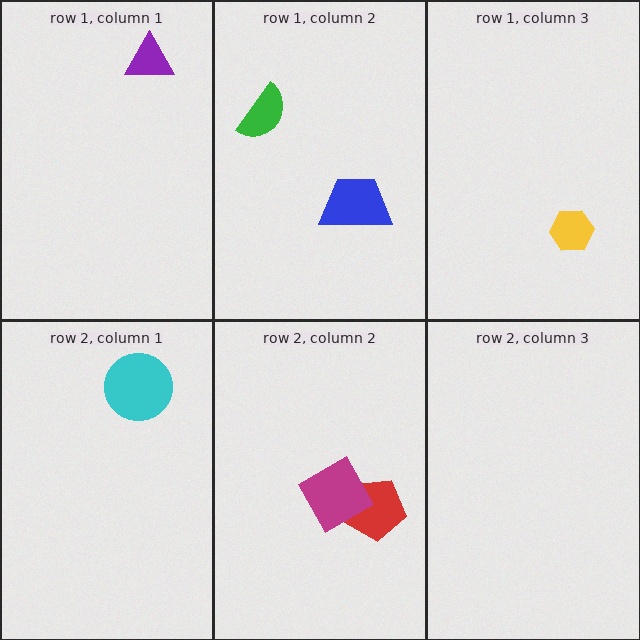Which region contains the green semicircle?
The row 1, column 2 region.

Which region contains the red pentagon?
The row 2, column 2 region.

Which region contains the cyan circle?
The row 2, column 1 region.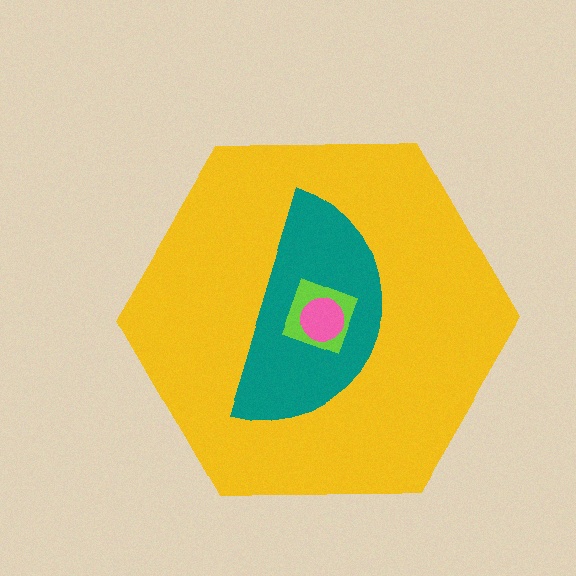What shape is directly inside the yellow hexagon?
The teal semicircle.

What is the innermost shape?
The pink circle.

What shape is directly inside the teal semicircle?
The lime square.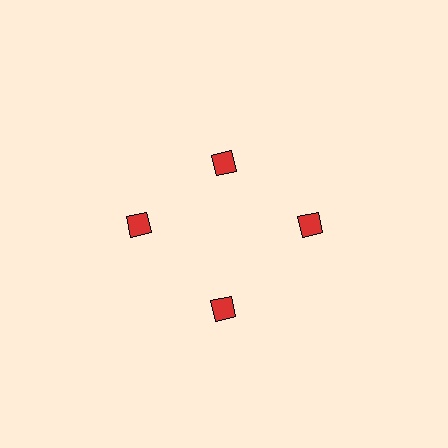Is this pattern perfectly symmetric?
No. The 4 red diamonds are arranged in a ring, but one element near the 12 o'clock position is pulled inward toward the center, breaking the 4-fold rotational symmetry.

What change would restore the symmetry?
The symmetry would be restored by moving it outward, back onto the ring so that all 4 diamonds sit at equal angles and equal distance from the center.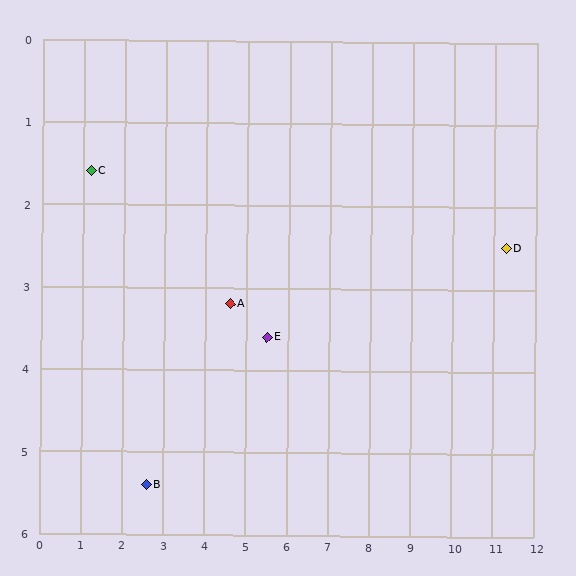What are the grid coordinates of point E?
Point E is at approximately (5.5, 3.6).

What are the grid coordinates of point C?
Point C is at approximately (1.2, 1.6).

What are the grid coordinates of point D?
Point D is at approximately (11.3, 2.5).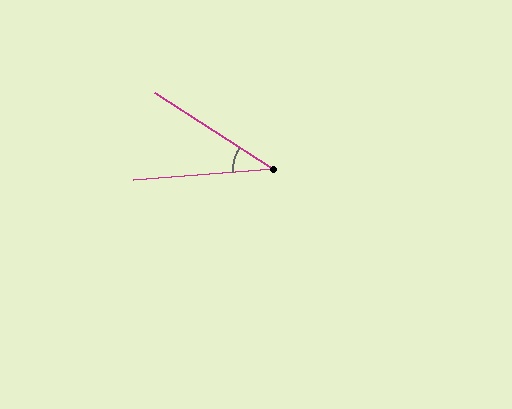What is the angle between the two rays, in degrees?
Approximately 37 degrees.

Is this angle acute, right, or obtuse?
It is acute.